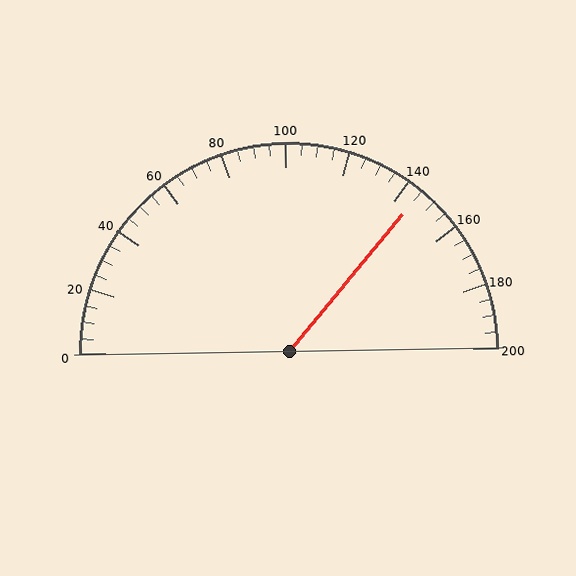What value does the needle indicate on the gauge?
The needle indicates approximately 145.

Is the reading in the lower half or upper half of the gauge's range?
The reading is in the upper half of the range (0 to 200).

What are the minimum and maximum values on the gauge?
The gauge ranges from 0 to 200.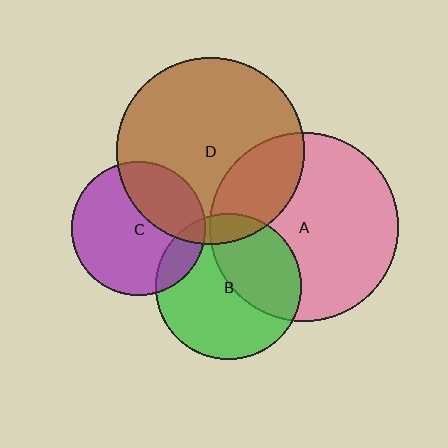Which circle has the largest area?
Circle A (pink).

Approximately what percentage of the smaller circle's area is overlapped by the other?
Approximately 10%.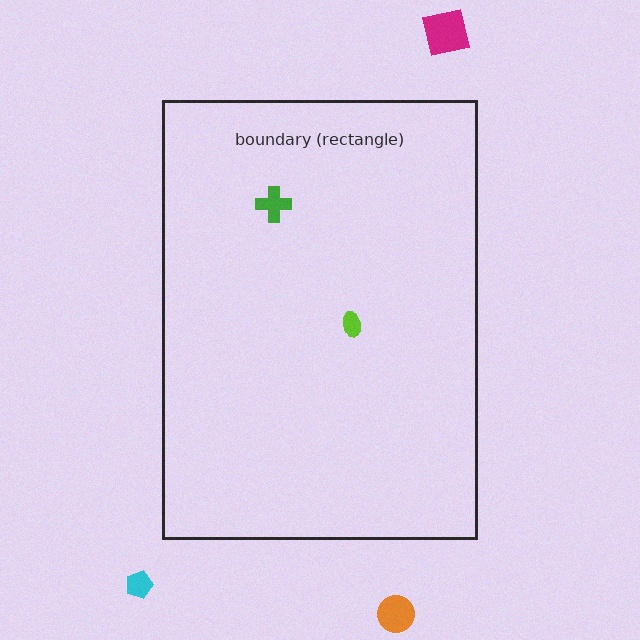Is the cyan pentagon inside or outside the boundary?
Outside.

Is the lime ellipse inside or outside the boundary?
Inside.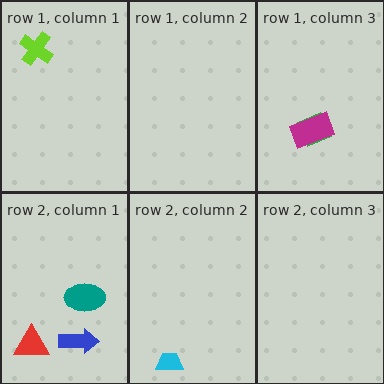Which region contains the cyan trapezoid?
The row 2, column 2 region.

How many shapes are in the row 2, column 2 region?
1.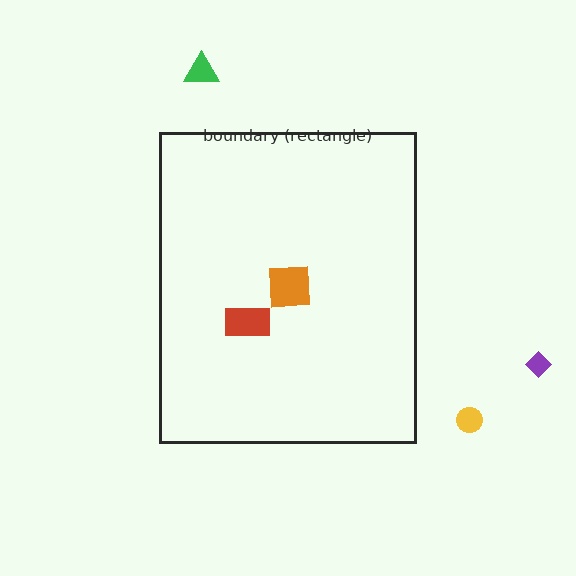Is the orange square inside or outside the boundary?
Inside.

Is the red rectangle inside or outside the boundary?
Inside.